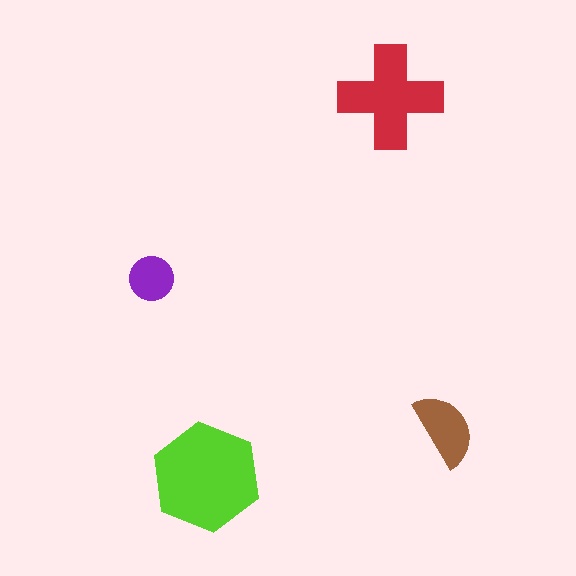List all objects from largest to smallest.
The lime hexagon, the red cross, the brown semicircle, the purple circle.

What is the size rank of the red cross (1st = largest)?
2nd.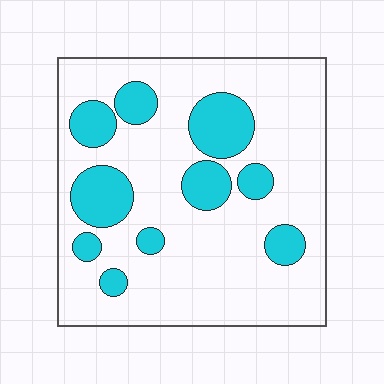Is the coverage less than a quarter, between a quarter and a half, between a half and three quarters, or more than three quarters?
Less than a quarter.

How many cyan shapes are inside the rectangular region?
10.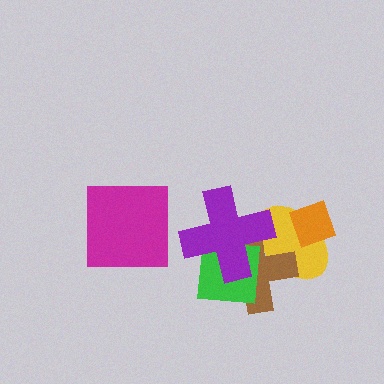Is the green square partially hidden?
Yes, it is partially covered by another shape.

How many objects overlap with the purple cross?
3 objects overlap with the purple cross.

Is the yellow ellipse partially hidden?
Yes, it is partially covered by another shape.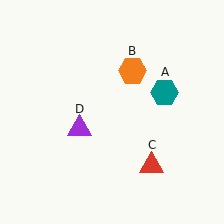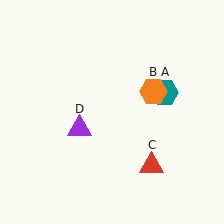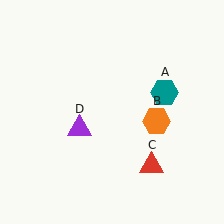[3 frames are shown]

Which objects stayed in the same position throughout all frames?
Teal hexagon (object A) and red triangle (object C) and purple triangle (object D) remained stationary.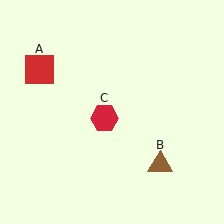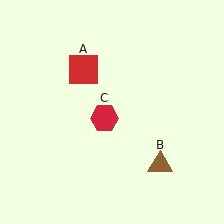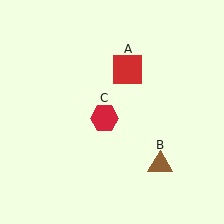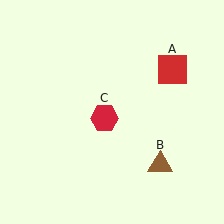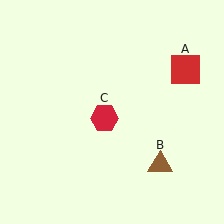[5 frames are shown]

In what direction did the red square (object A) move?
The red square (object A) moved right.